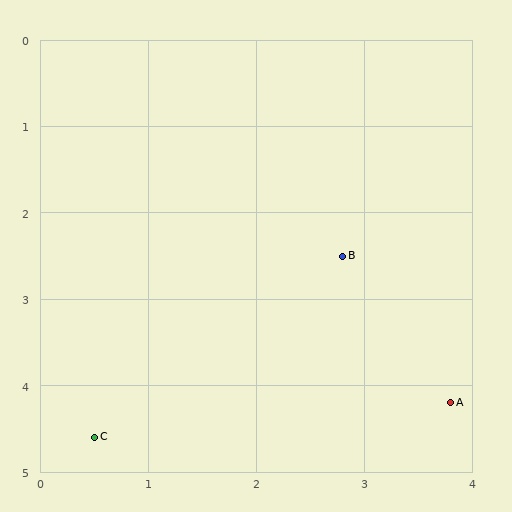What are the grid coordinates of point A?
Point A is at approximately (3.8, 4.2).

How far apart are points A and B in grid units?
Points A and B are about 2.0 grid units apart.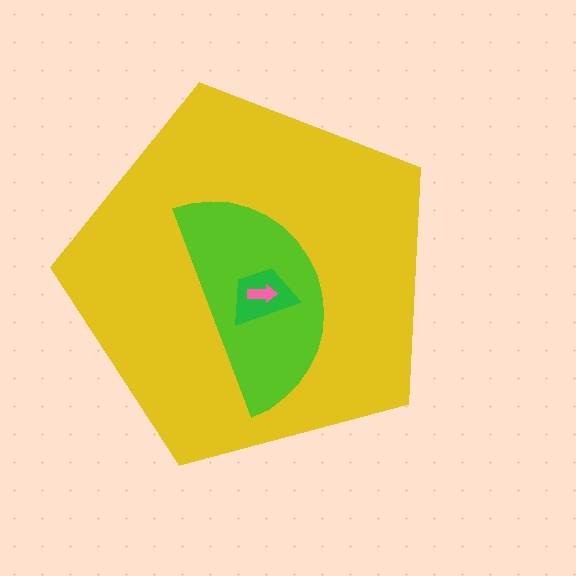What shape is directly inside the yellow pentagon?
The lime semicircle.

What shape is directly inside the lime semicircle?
The green trapezoid.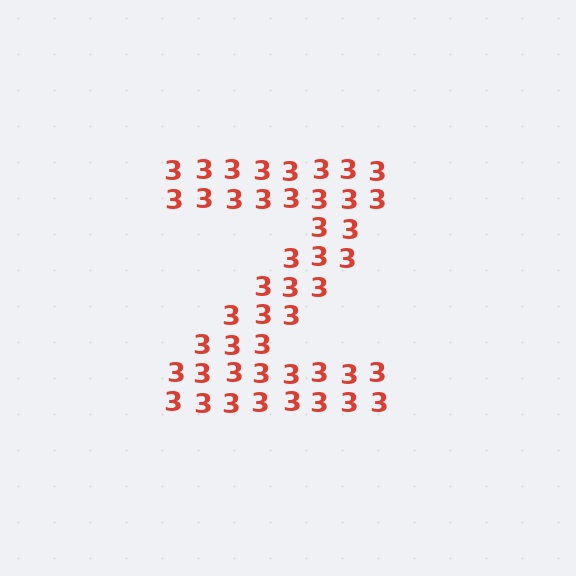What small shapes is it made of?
It is made of small digit 3's.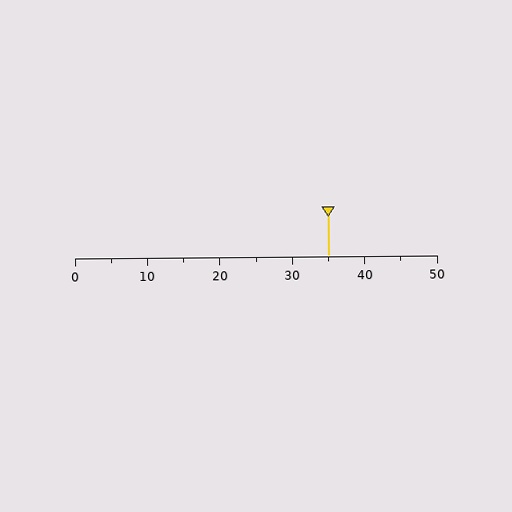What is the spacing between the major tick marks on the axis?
The major ticks are spaced 10 apart.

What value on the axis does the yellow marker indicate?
The marker indicates approximately 35.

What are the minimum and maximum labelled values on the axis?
The axis runs from 0 to 50.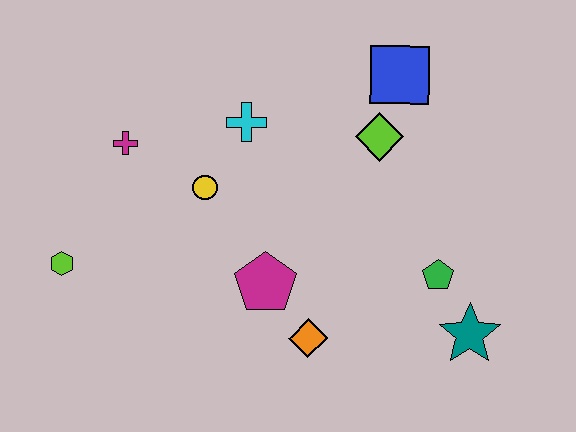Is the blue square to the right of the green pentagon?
No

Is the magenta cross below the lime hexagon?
No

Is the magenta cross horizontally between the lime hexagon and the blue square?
Yes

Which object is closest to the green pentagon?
The teal star is closest to the green pentagon.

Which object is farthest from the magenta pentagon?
The blue square is farthest from the magenta pentagon.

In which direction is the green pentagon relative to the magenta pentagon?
The green pentagon is to the right of the magenta pentagon.